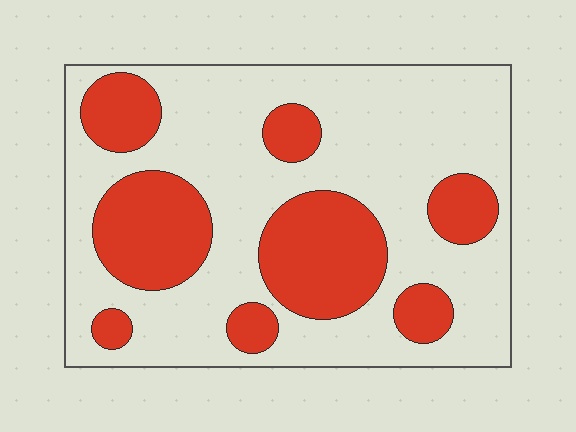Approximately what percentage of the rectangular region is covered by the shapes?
Approximately 30%.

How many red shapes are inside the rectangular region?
8.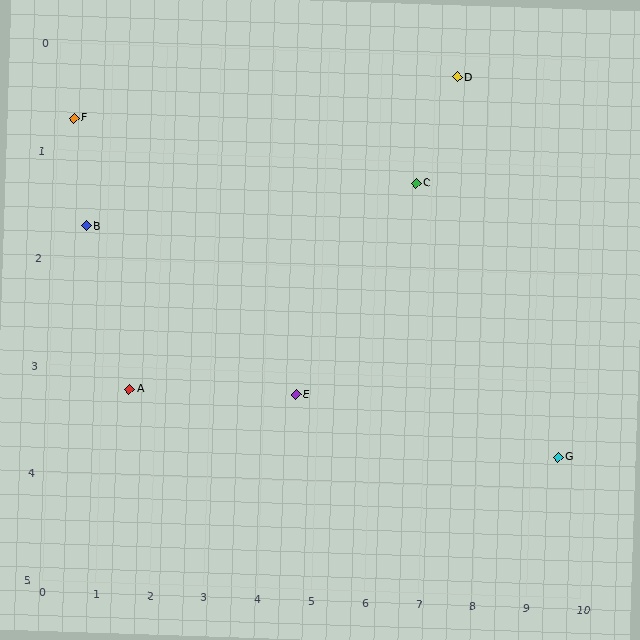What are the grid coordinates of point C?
Point C is at approximately (6.7, 1.2).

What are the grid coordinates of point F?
Point F is at approximately (0.3, 0.7).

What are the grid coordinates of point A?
Point A is at approximately (1.5, 3.2).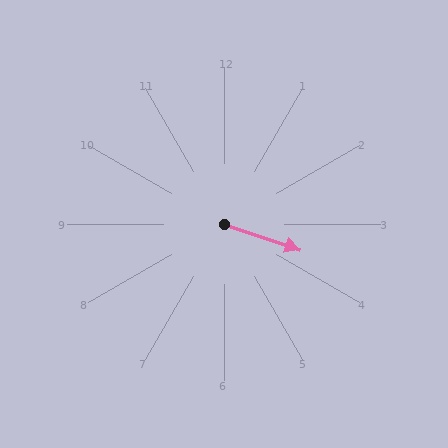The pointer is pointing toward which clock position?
Roughly 4 o'clock.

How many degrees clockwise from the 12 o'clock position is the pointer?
Approximately 108 degrees.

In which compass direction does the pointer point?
East.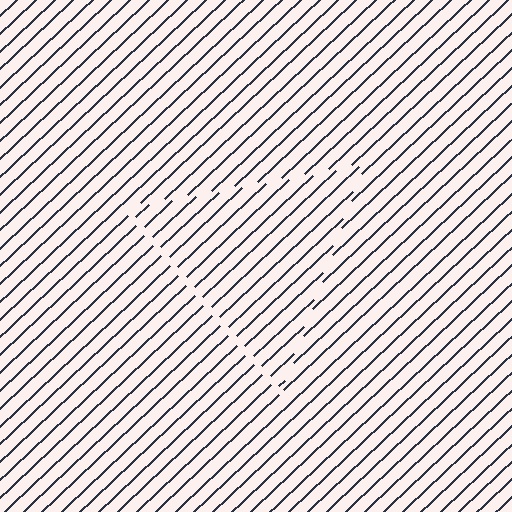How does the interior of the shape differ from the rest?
The interior of the shape contains the same grating, shifted by half a period — the contour is defined by the phase discontinuity where line-ends from the inner and outer gratings abut.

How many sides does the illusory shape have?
3 sides — the line-ends trace a triangle.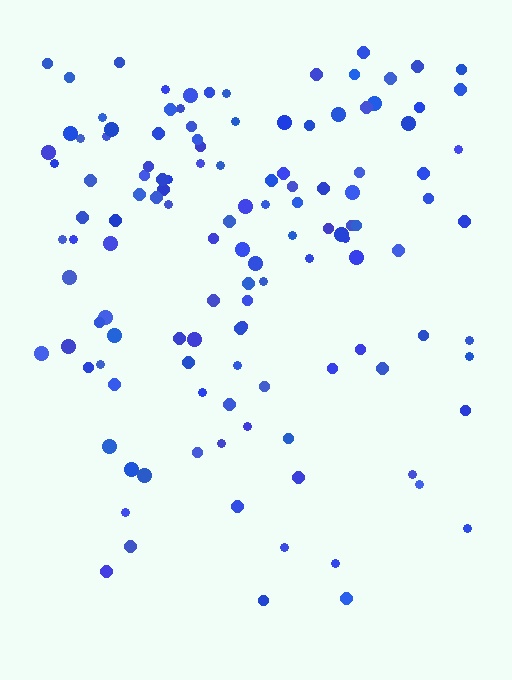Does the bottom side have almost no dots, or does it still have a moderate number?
Still a moderate number, just noticeably fewer than the top.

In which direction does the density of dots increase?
From bottom to top, with the top side densest.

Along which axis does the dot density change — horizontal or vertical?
Vertical.